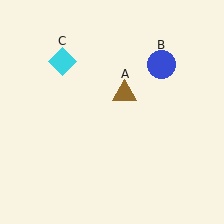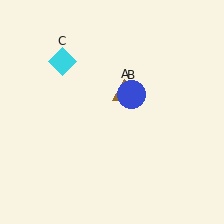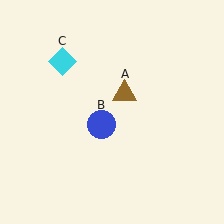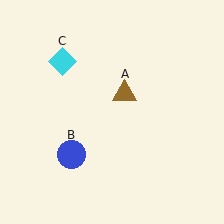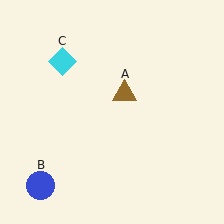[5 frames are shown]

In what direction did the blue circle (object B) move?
The blue circle (object B) moved down and to the left.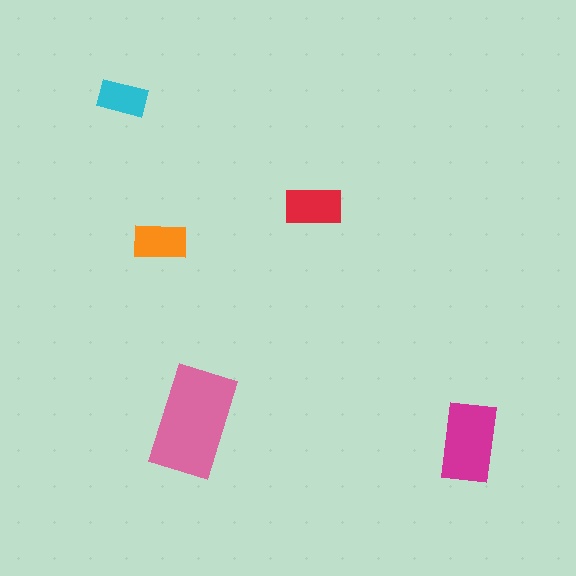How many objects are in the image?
There are 5 objects in the image.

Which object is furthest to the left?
The cyan rectangle is leftmost.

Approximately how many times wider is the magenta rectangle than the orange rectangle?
About 1.5 times wider.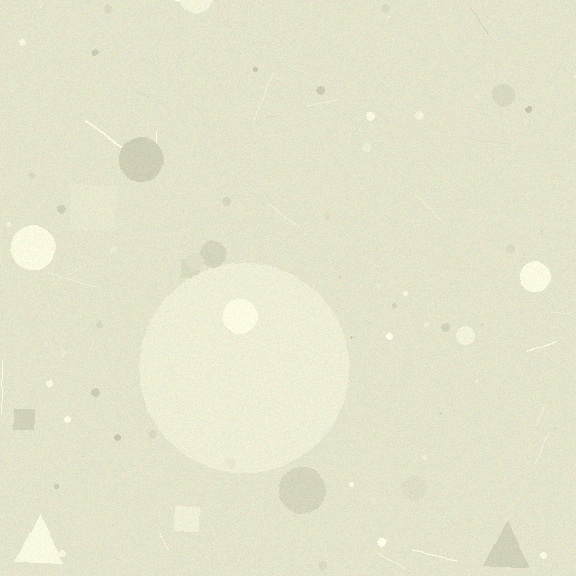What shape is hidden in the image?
A circle is hidden in the image.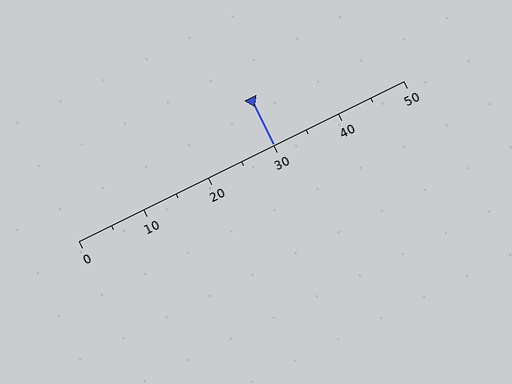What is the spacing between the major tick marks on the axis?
The major ticks are spaced 10 apart.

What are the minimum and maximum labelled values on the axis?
The axis runs from 0 to 50.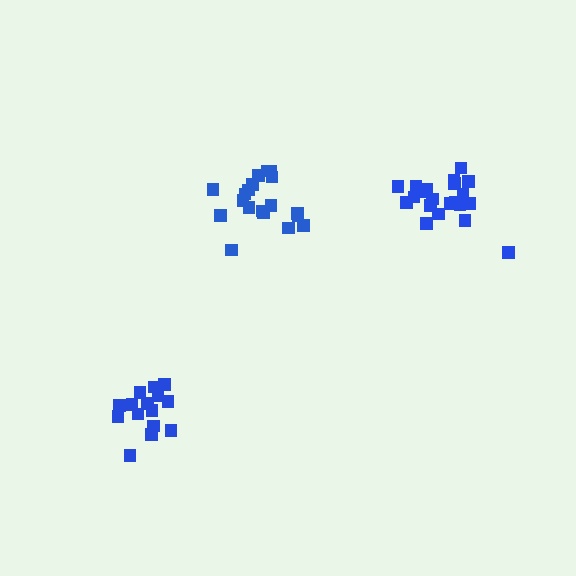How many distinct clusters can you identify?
There are 3 distinct clusters.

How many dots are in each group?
Group 1: 19 dots, Group 2: 21 dots, Group 3: 15 dots (55 total).